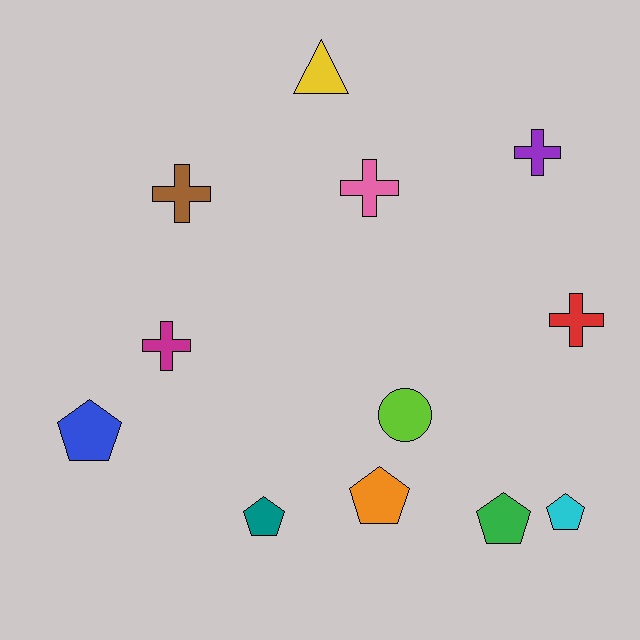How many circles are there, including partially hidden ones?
There is 1 circle.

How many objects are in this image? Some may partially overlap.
There are 12 objects.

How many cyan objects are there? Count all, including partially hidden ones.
There is 1 cyan object.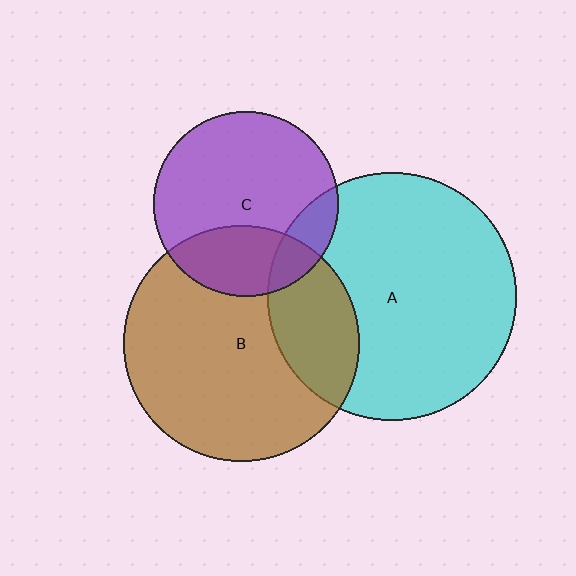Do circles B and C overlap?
Yes.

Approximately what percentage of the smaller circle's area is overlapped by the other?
Approximately 30%.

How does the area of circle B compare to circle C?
Approximately 1.6 times.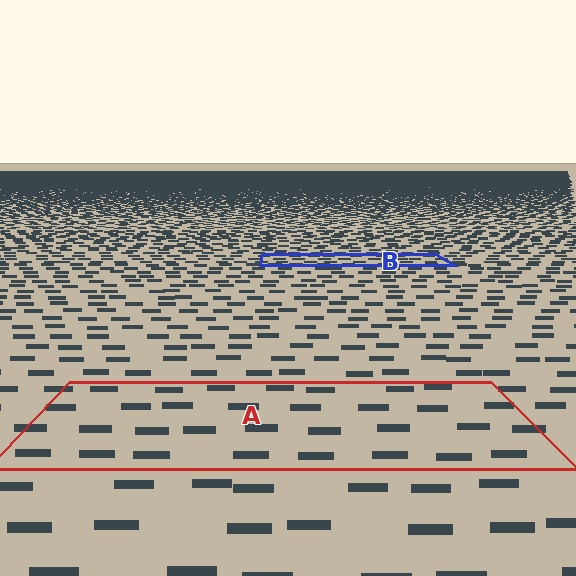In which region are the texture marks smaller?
The texture marks are smaller in region B, because it is farther away.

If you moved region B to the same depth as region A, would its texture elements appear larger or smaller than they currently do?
They would appear larger. At a closer depth, the same texture elements are projected at a bigger on-screen size.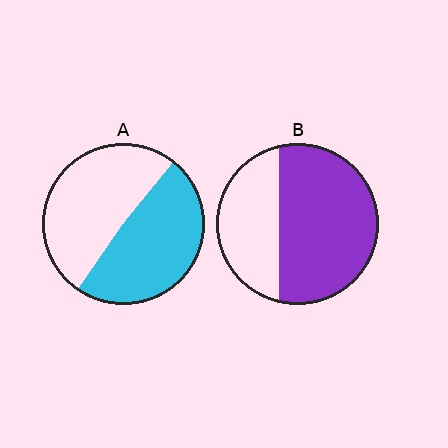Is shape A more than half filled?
Roughly half.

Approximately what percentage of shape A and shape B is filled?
A is approximately 50% and B is approximately 65%.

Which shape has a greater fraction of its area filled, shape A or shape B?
Shape B.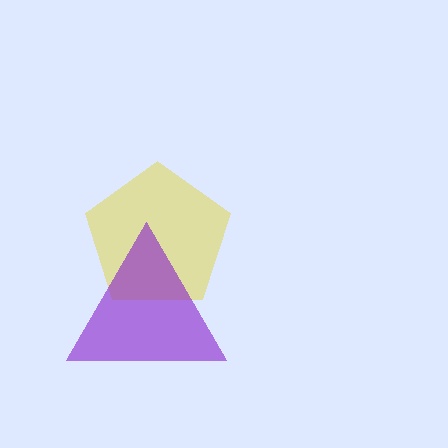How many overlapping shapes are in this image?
There are 2 overlapping shapes in the image.